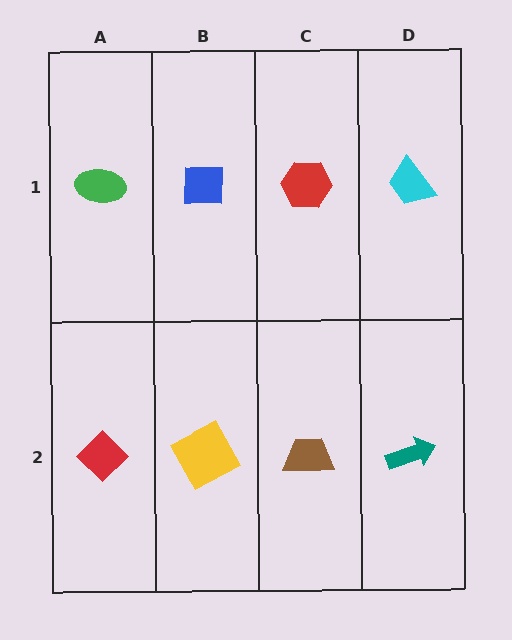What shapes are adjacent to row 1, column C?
A brown trapezoid (row 2, column C), a blue square (row 1, column B), a cyan trapezoid (row 1, column D).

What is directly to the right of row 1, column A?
A blue square.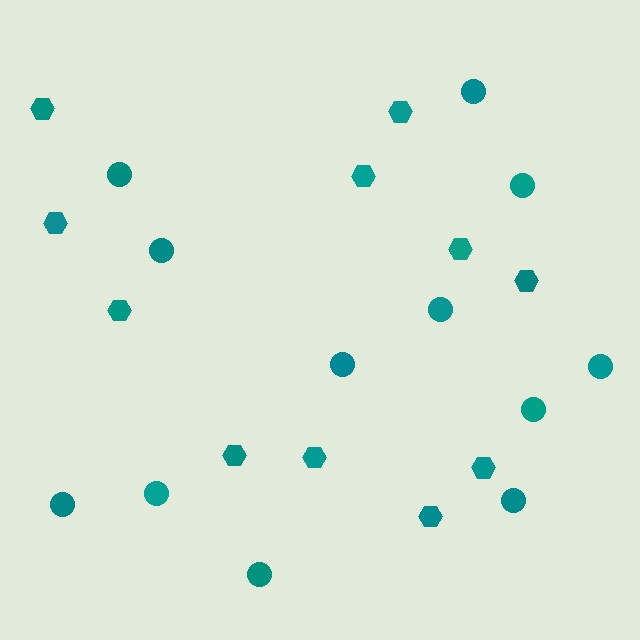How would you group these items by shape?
There are 2 groups: one group of hexagons (11) and one group of circles (12).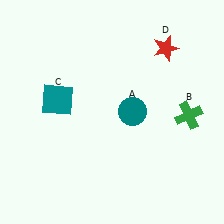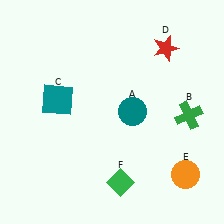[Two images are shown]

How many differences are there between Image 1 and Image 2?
There are 2 differences between the two images.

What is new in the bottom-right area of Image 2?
A green diamond (F) was added in the bottom-right area of Image 2.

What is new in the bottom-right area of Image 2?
An orange circle (E) was added in the bottom-right area of Image 2.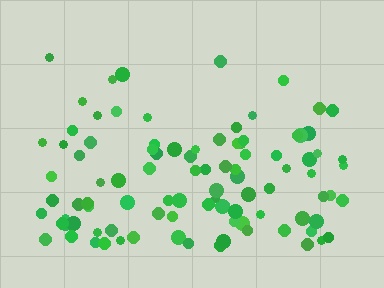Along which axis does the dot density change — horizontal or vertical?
Vertical.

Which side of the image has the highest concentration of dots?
The bottom.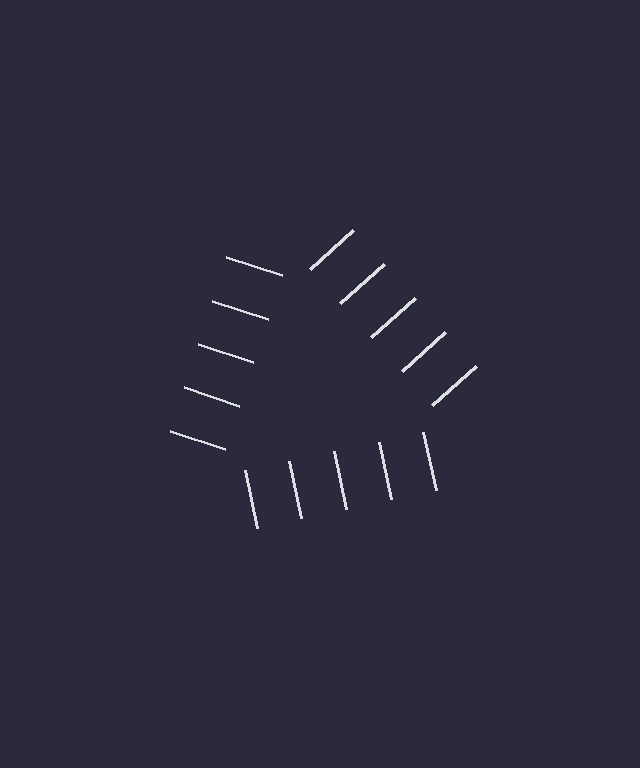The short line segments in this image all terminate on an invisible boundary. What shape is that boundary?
An illusory triangle — the line segments terminate on its edges but no continuous stroke is drawn.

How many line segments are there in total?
15 — 5 along each of the 3 edges.